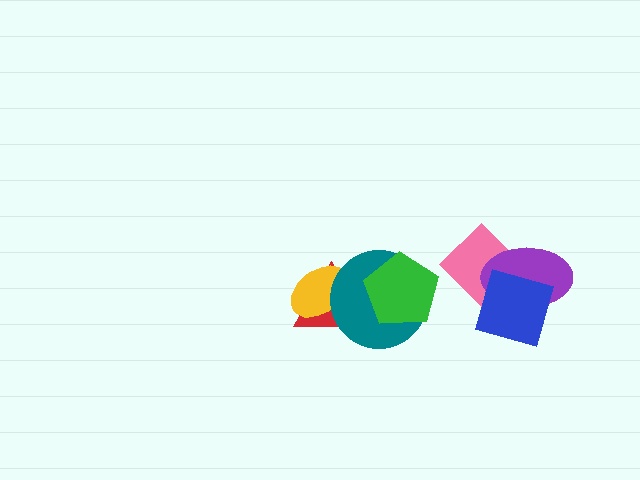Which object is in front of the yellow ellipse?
The teal circle is in front of the yellow ellipse.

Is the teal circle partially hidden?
Yes, it is partially covered by another shape.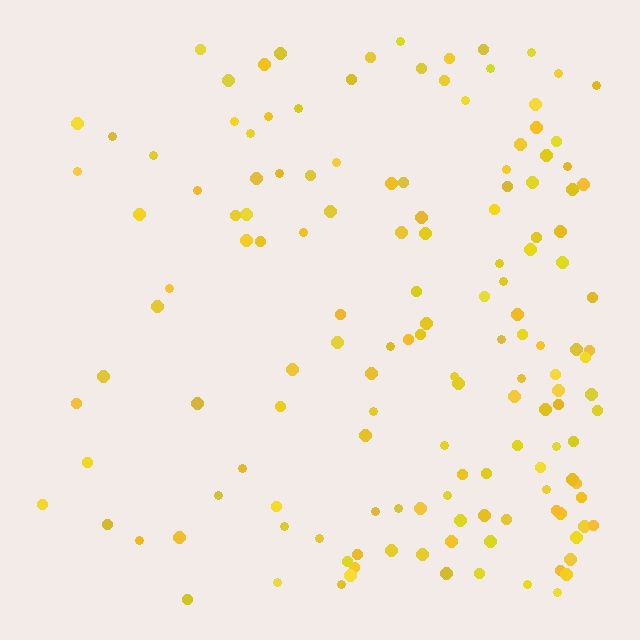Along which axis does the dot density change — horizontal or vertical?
Horizontal.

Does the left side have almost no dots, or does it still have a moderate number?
Still a moderate number, just noticeably fewer than the right.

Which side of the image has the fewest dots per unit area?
The left.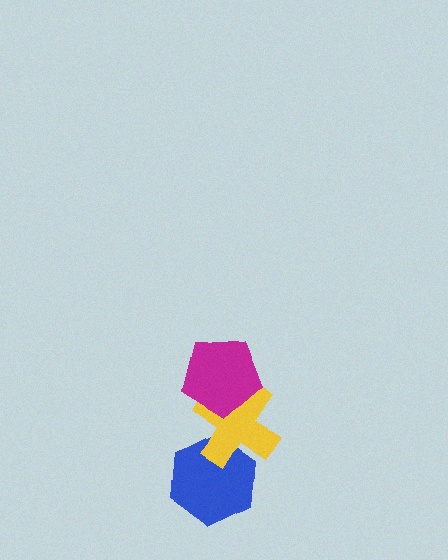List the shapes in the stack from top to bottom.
From top to bottom: the magenta pentagon, the yellow cross, the blue hexagon.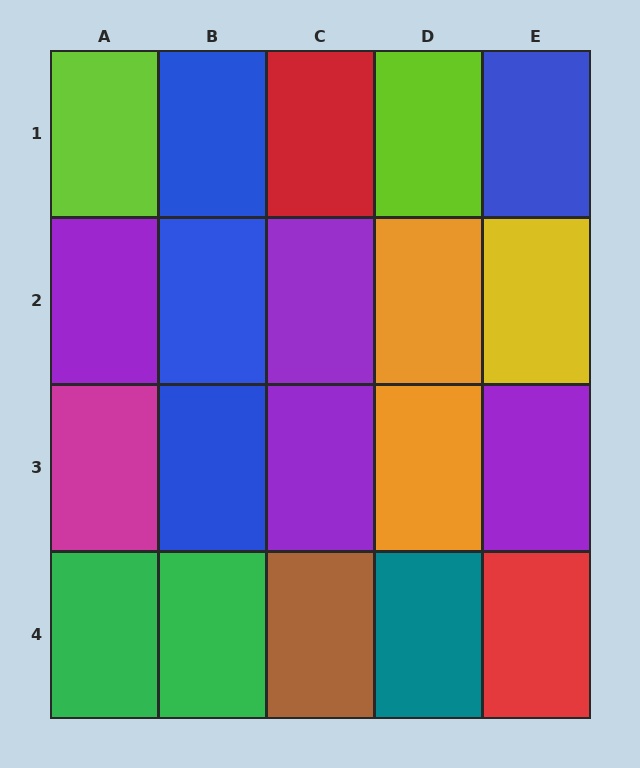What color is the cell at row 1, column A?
Lime.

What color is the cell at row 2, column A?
Purple.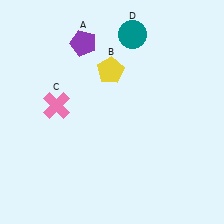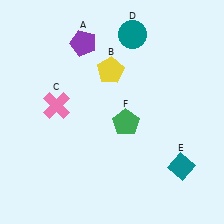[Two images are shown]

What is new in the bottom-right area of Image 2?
A teal diamond (E) was added in the bottom-right area of Image 2.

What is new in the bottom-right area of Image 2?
A green pentagon (F) was added in the bottom-right area of Image 2.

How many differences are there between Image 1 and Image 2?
There are 2 differences between the two images.